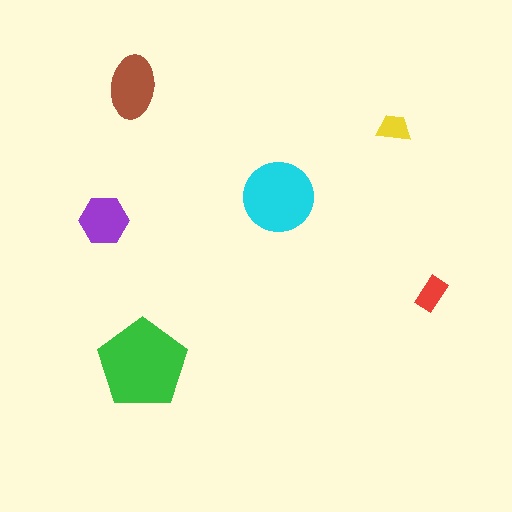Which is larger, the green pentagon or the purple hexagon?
The green pentagon.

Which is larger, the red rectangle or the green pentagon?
The green pentagon.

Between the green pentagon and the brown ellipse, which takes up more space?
The green pentagon.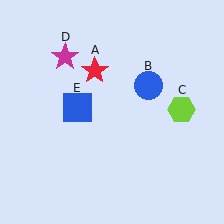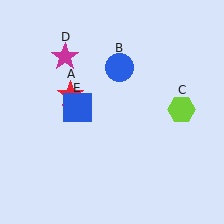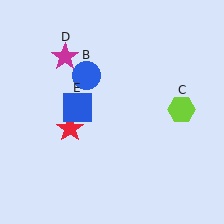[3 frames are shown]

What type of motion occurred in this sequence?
The red star (object A), blue circle (object B) rotated counterclockwise around the center of the scene.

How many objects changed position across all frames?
2 objects changed position: red star (object A), blue circle (object B).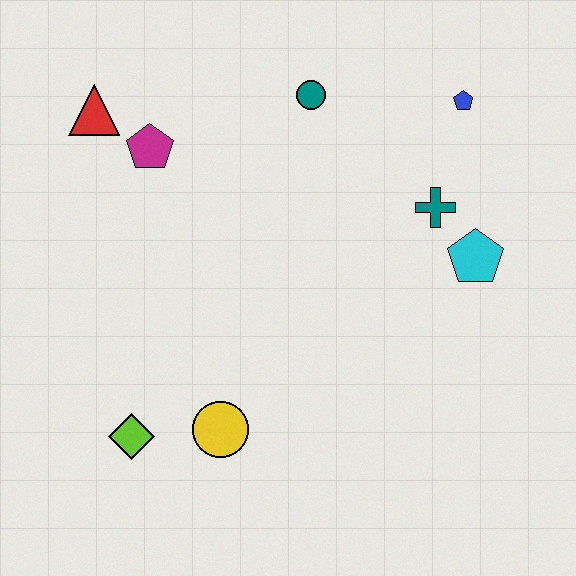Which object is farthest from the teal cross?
The lime diamond is farthest from the teal cross.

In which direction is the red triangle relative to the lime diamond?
The red triangle is above the lime diamond.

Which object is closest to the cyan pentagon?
The teal cross is closest to the cyan pentagon.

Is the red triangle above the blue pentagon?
No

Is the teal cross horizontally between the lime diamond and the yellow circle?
No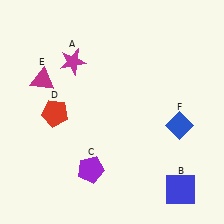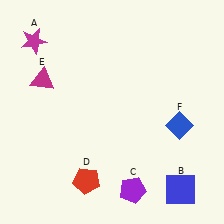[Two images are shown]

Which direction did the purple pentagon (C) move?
The purple pentagon (C) moved right.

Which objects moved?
The objects that moved are: the magenta star (A), the purple pentagon (C), the red pentagon (D).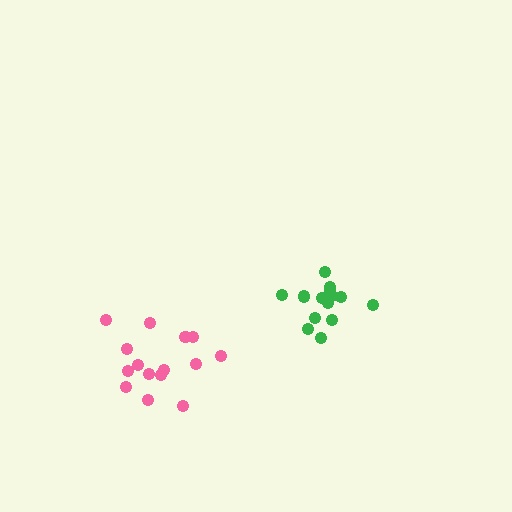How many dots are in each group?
Group 1: 14 dots, Group 2: 15 dots (29 total).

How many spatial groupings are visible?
There are 2 spatial groupings.